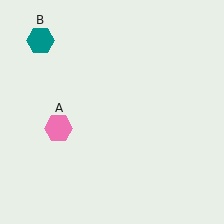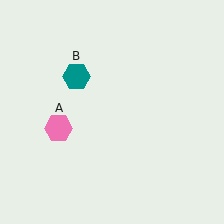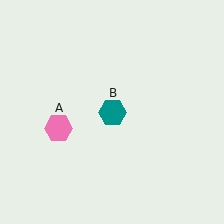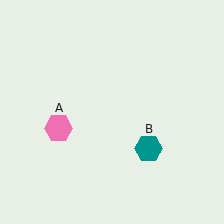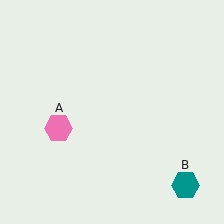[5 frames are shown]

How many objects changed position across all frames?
1 object changed position: teal hexagon (object B).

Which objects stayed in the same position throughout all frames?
Pink hexagon (object A) remained stationary.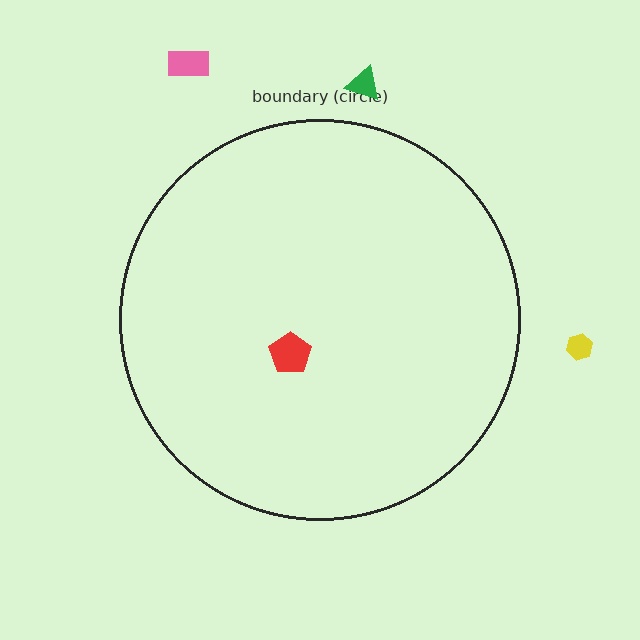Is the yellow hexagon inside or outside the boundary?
Outside.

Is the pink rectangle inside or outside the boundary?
Outside.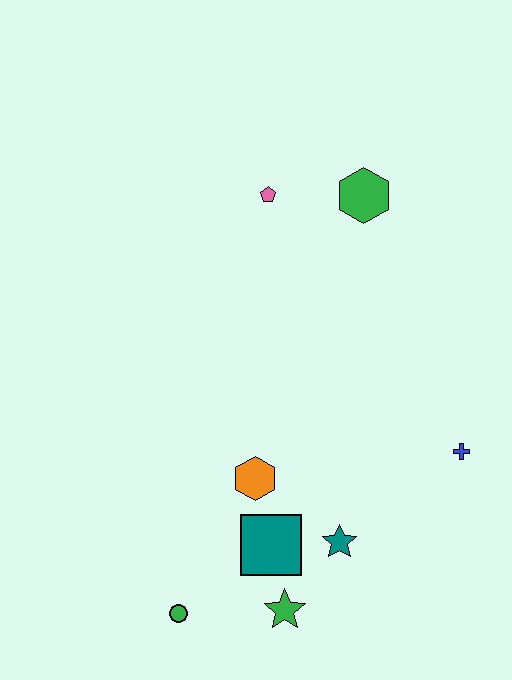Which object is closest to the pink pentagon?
The green hexagon is closest to the pink pentagon.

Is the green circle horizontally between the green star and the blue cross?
No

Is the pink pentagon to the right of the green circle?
Yes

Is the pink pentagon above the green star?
Yes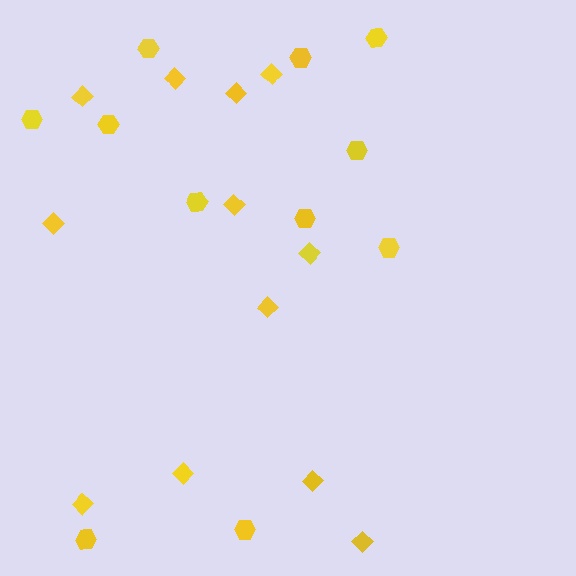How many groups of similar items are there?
There are 2 groups: one group of hexagons (11) and one group of diamonds (12).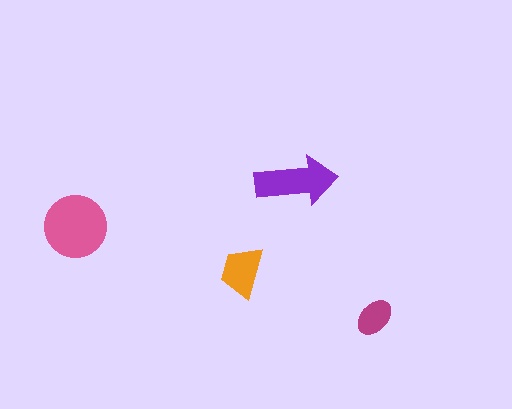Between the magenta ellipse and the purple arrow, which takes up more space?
The purple arrow.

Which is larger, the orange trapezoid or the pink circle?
The pink circle.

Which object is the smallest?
The magenta ellipse.